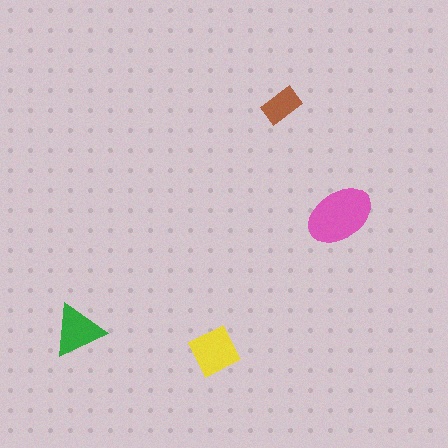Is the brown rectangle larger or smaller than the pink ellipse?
Smaller.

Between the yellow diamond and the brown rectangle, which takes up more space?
The yellow diamond.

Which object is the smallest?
The brown rectangle.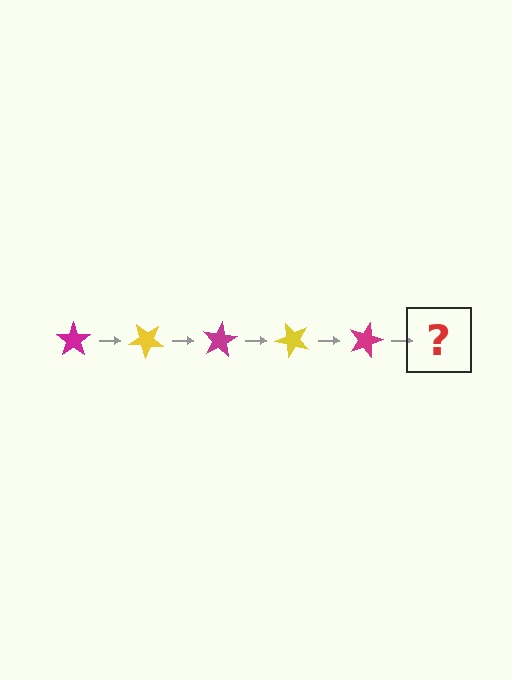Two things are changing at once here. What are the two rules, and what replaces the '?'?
The two rules are that it rotates 40 degrees each step and the color cycles through magenta and yellow. The '?' should be a yellow star, rotated 200 degrees from the start.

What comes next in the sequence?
The next element should be a yellow star, rotated 200 degrees from the start.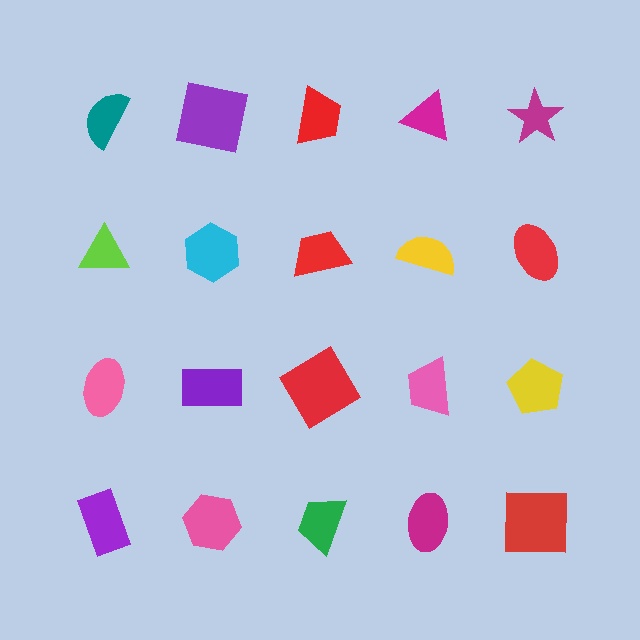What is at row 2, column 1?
A lime triangle.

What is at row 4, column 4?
A magenta ellipse.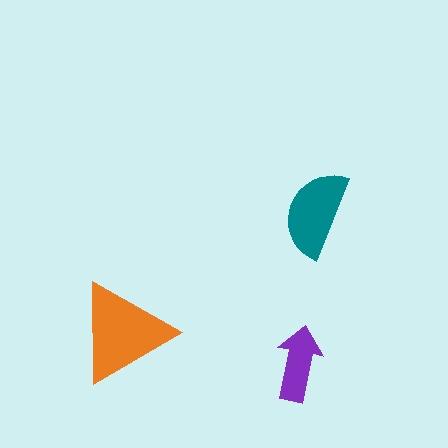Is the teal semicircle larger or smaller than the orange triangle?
Smaller.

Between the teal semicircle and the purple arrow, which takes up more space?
The teal semicircle.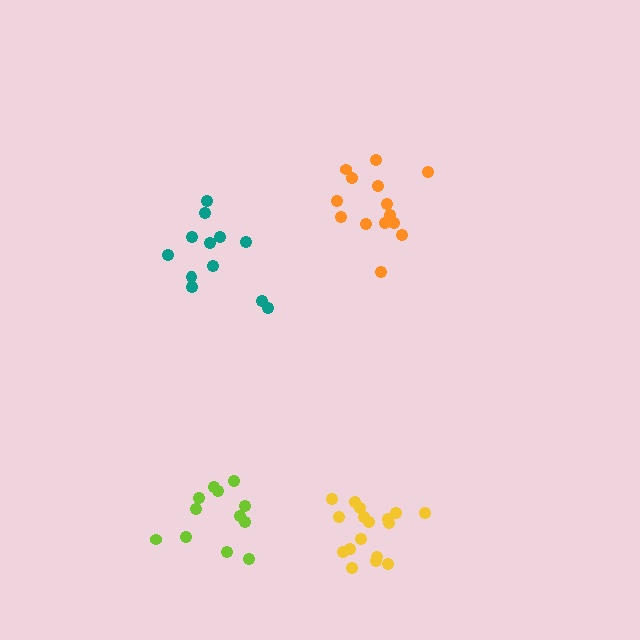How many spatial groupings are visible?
There are 4 spatial groupings.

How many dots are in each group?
Group 1: 12 dots, Group 2: 14 dots, Group 3: 12 dots, Group 4: 17 dots (55 total).